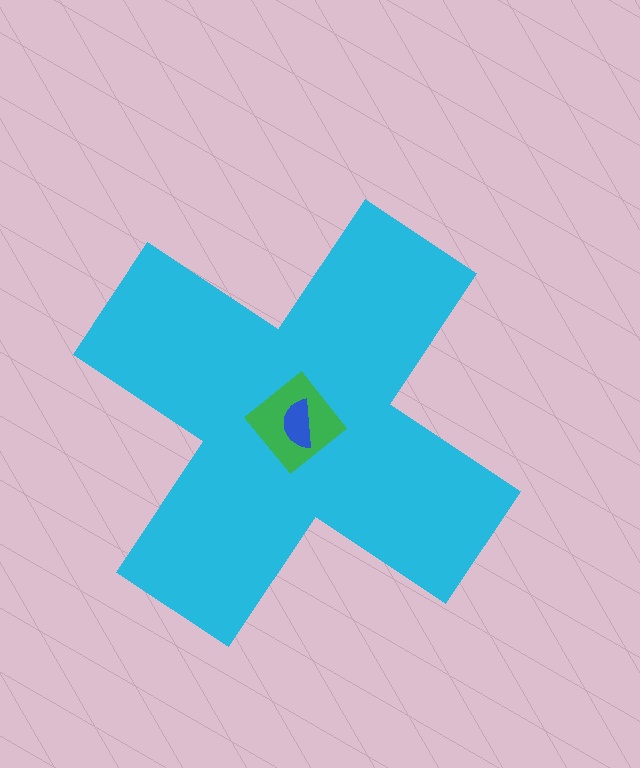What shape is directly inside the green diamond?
The blue semicircle.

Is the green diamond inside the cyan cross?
Yes.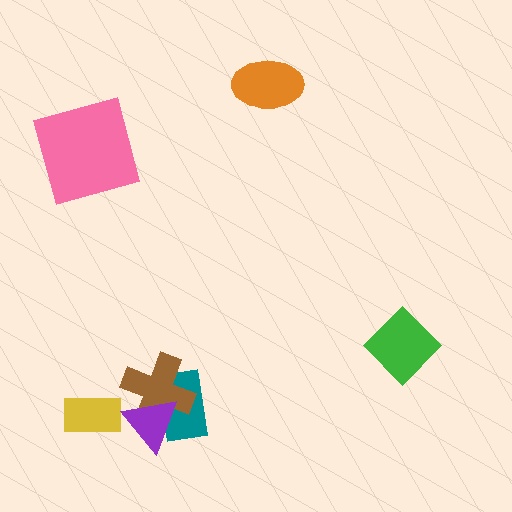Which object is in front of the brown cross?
The purple triangle is in front of the brown cross.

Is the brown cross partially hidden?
Yes, it is partially covered by another shape.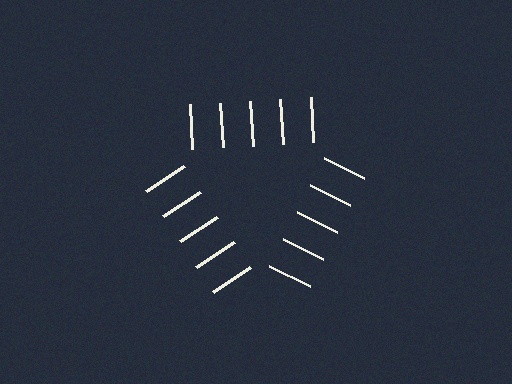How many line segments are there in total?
15 — 5 along each of the 3 edges.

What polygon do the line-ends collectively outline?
An illusory triangle — the line segments terminate on its edges but no continuous stroke is drawn.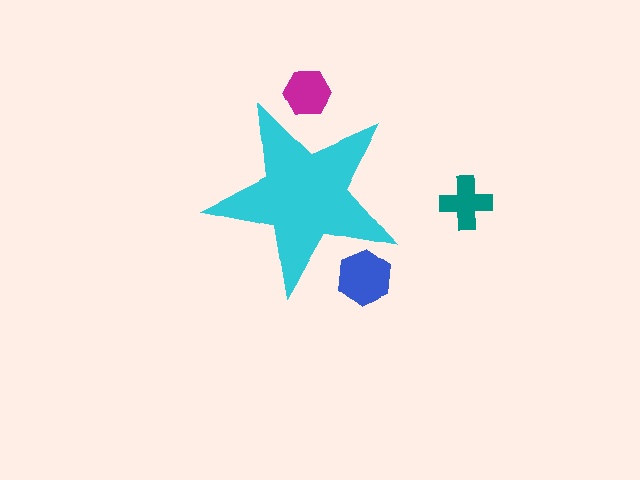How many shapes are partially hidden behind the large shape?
2 shapes are partially hidden.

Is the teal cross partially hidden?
No, the teal cross is fully visible.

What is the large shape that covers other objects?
A cyan star.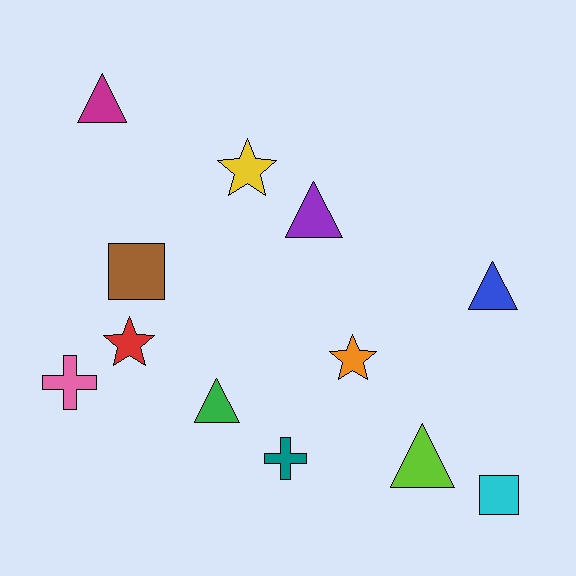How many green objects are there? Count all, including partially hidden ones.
There is 1 green object.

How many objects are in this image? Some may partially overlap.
There are 12 objects.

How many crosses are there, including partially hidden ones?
There are 2 crosses.